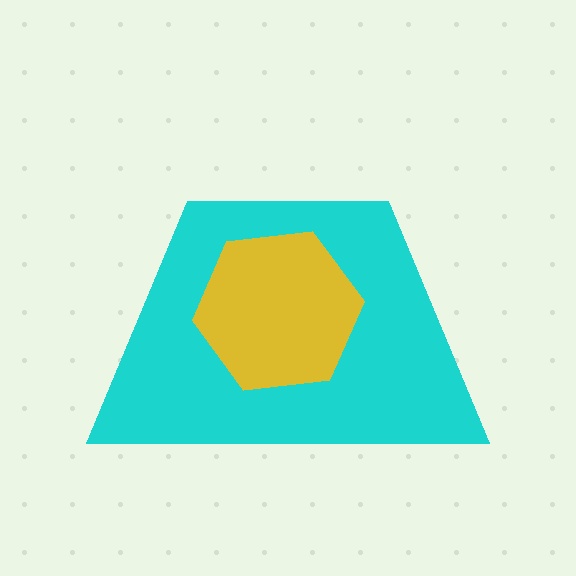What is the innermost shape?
The yellow hexagon.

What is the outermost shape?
The cyan trapezoid.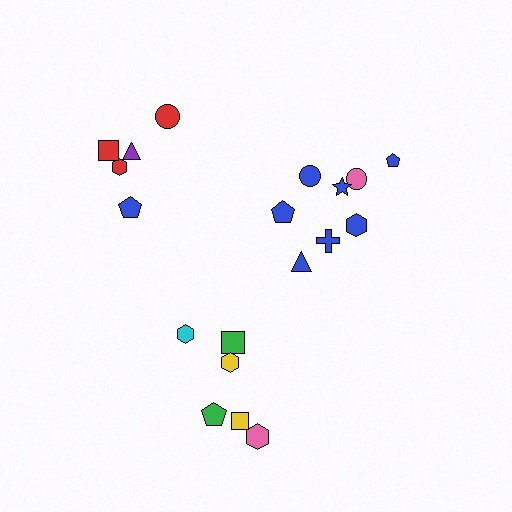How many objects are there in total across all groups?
There are 19 objects.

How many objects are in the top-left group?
There are 5 objects.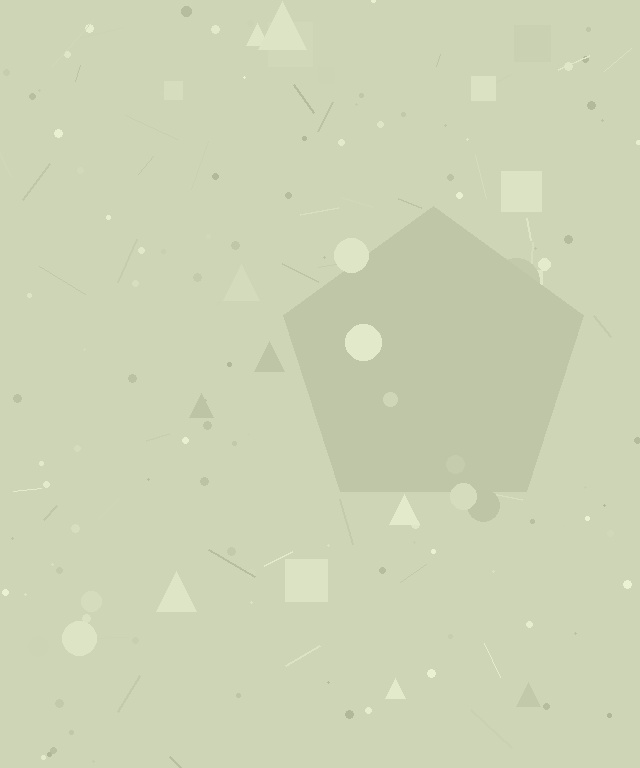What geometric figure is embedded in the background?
A pentagon is embedded in the background.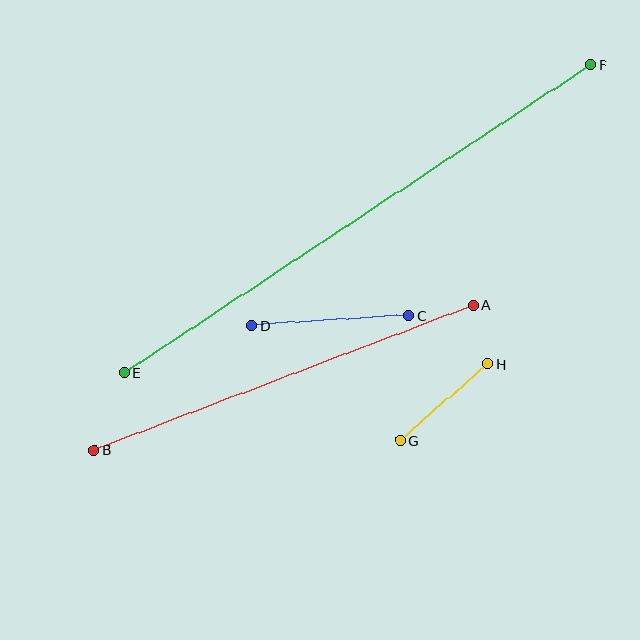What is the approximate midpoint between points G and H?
The midpoint is at approximately (444, 402) pixels.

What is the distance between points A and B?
The distance is approximately 406 pixels.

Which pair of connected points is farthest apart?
Points E and F are farthest apart.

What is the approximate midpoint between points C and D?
The midpoint is at approximately (330, 320) pixels.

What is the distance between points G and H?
The distance is approximately 117 pixels.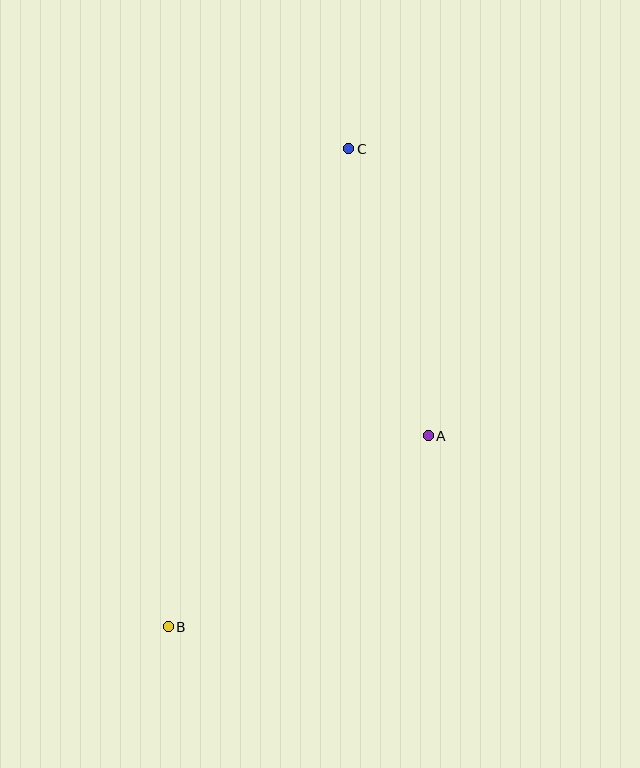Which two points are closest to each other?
Points A and C are closest to each other.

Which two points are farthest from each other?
Points B and C are farthest from each other.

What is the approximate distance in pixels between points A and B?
The distance between A and B is approximately 323 pixels.